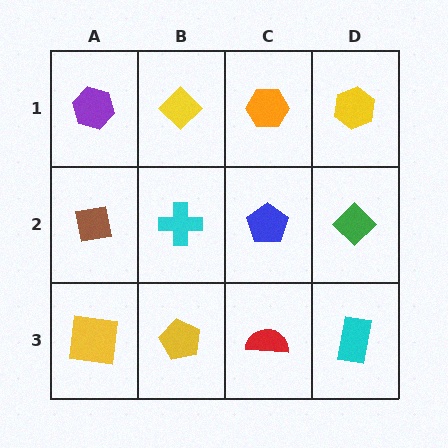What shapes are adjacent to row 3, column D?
A green diamond (row 2, column D), a red semicircle (row 3, column C).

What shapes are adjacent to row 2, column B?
A yellow diamond (row 1, column B), a yellow pentagon (row 3, column B), a brown square (row 2, column A), a blue pentagon (row 2, column C).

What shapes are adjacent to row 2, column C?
An orange hexagon (row 1, column C), a red semicircle (row 3, column C), a cyan cross (row 2, column B), a green diamond (row 2, column D).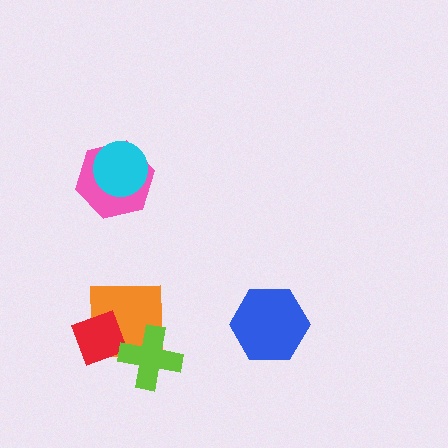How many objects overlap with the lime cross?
2 objects overlap with the lime cross.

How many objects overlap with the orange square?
2 objects overlap with the orange square.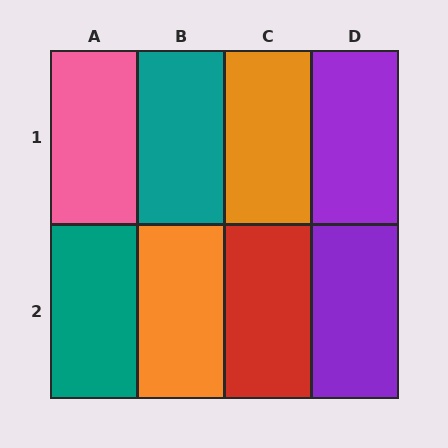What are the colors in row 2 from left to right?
Teal, orange, red, purple.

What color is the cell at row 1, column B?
Teal.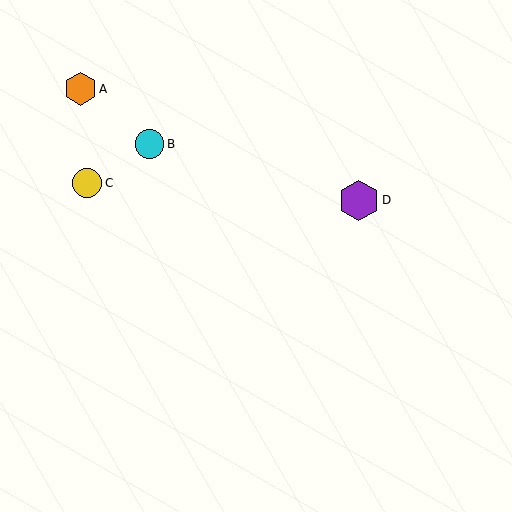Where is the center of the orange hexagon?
The center of the orange hexagon is at (80, 89).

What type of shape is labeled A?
Shape A is an orange hexagon.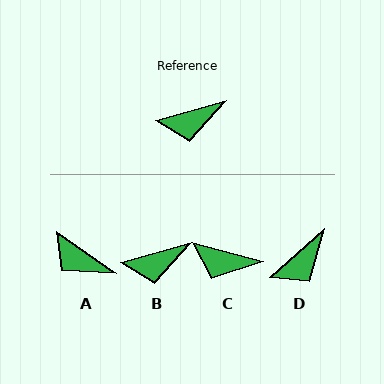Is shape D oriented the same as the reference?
No, it is off by about 26 degrees.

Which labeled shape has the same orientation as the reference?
B.